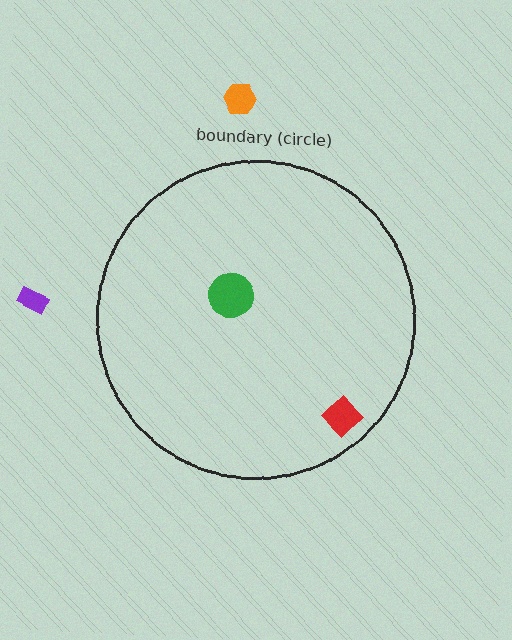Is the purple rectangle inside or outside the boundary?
Outside.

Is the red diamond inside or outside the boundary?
Inside.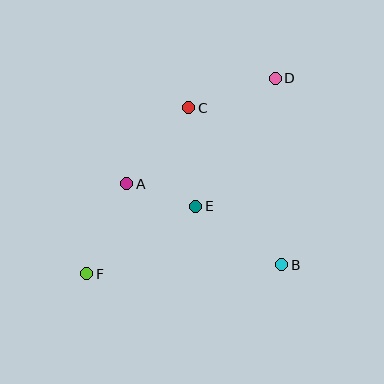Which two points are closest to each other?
Points A and E are closest to each other.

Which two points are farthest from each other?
Points D and F are farthest from each other.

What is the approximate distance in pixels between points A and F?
The distance between A and F is approximately 98 pixels.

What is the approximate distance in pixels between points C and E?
The distance between C and E is approximately 99 pixels.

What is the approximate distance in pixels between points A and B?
The distance between A and B is approximately 175 pixels.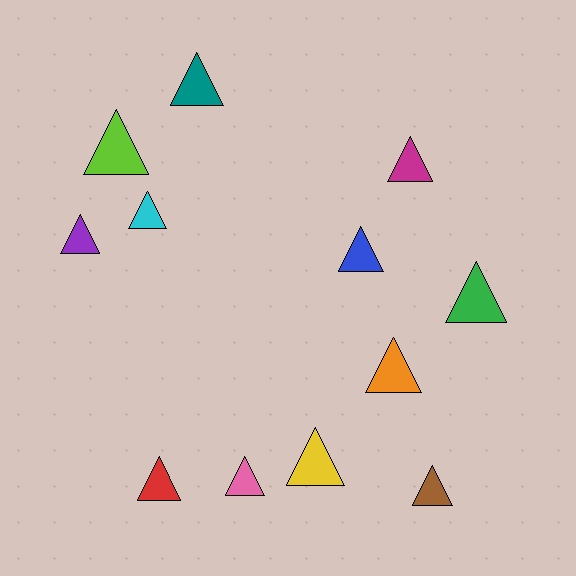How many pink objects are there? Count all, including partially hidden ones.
There is 1 pink object.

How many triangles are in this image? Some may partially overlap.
There are 12 triangles.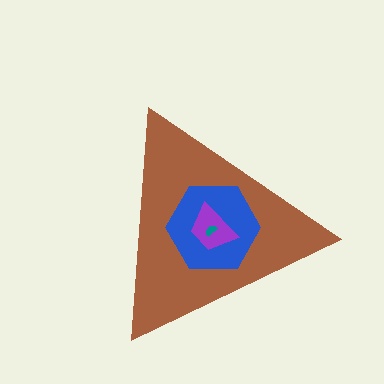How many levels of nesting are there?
4.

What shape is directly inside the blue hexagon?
The purple trapezoid.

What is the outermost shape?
The brown triangle.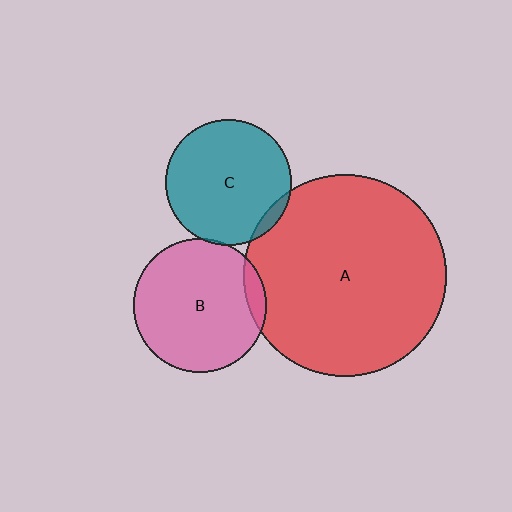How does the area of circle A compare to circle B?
Approximately 2.3 times.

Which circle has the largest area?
Circle A (red).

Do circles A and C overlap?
Yes.